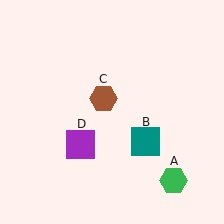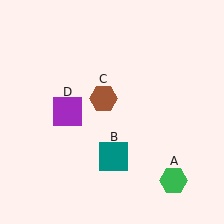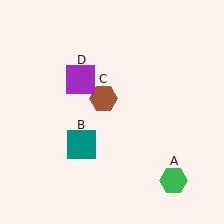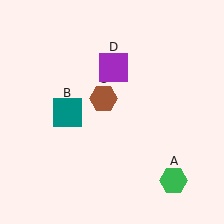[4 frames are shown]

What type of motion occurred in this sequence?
The teal square (object B), purple square (object D) rotated clockwise around the center of the scene.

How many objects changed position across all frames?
2 objects changed position: teal square (object B), purple square (object D).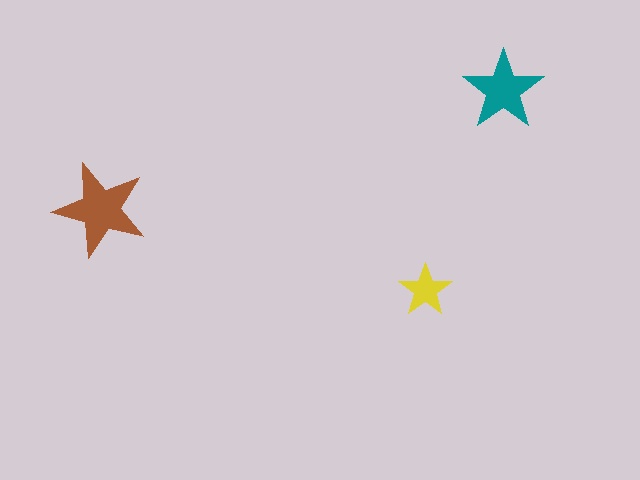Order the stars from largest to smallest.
the brown one, the teal one, the yellow one.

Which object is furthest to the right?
The teal star is rightmost.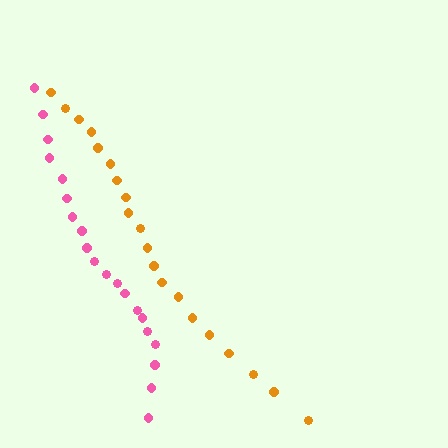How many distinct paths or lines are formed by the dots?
There are 2 distinct paths.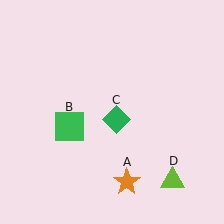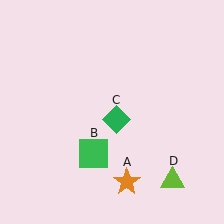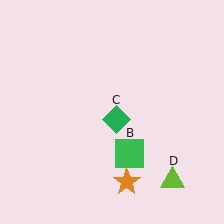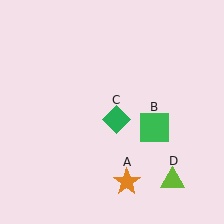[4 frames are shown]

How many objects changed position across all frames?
1 object changed position: green square (object B).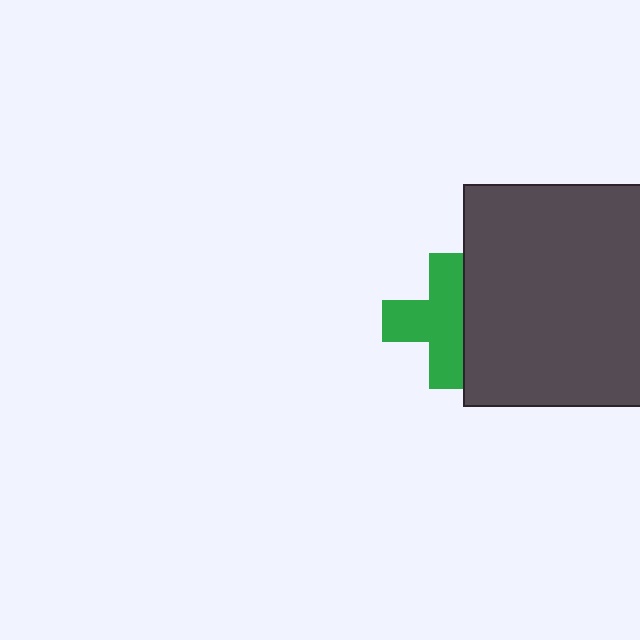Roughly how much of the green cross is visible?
Most of it is visible (roughly 69%).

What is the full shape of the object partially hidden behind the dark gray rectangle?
The partially hidden object is a green cross.